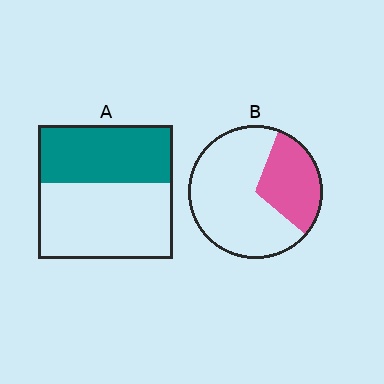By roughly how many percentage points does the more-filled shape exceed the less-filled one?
By roughly 10 percentage points (A over B).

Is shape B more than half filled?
No.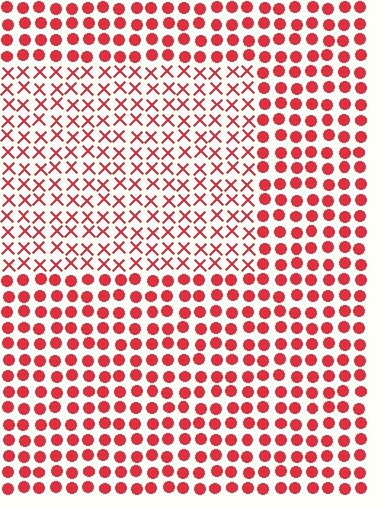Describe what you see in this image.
The image is filled with small red elements arranged in a uniform grid. A rectangle-shaped region contains X marks, while the surrounding area contains circles. The boundary is defined purely by the change in element shape.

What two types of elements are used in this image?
The image uses X marks inside the rectangle region and circles outside it.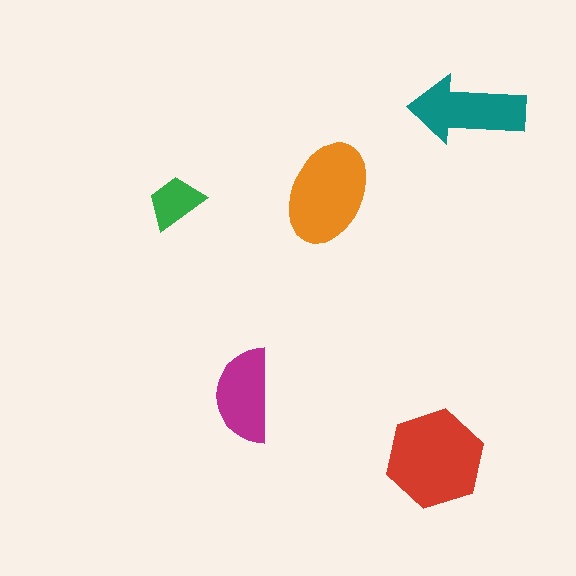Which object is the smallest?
The green trapezoid.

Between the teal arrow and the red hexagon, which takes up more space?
The red hexagon.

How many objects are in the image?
There are 5 objects in the image.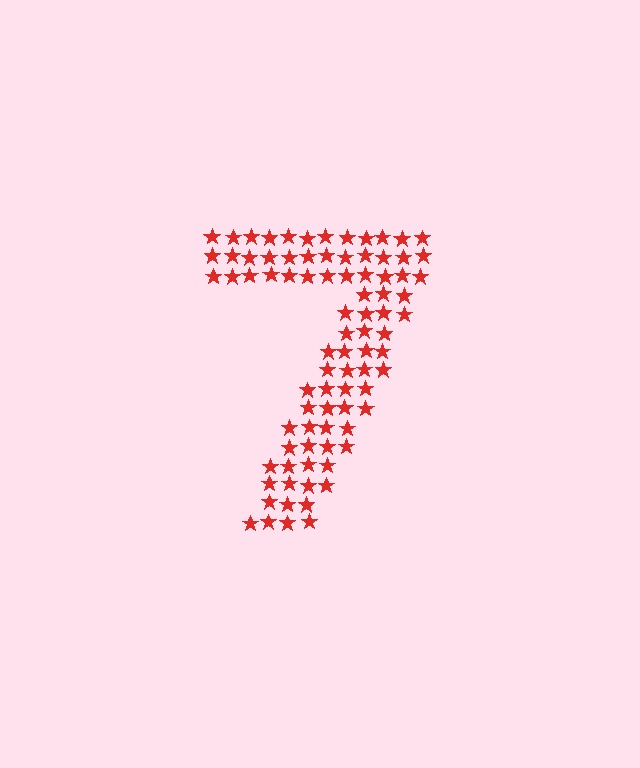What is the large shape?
The large shape is the digit 7.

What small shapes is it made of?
It is made of small stars.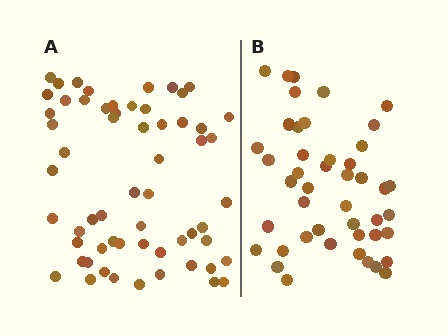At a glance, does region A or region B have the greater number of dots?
Region A (the left region) has more dots.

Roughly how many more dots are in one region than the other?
Region A has approximately 15 more dots than region B.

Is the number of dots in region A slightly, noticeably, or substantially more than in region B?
Region A has noticeably more, but not dramatically so. The ratio is roughly 1.3 to 1.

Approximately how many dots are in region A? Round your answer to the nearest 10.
About 60 dots.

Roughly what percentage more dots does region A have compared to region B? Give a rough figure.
About 35% more.